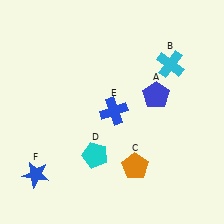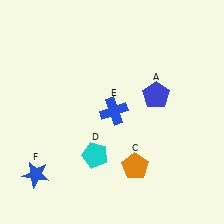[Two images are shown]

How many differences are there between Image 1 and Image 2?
There is 1 difference between the two images.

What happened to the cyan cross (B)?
The cyan cross (B) was removed in Image 2. It was in the top-right area of Image 1.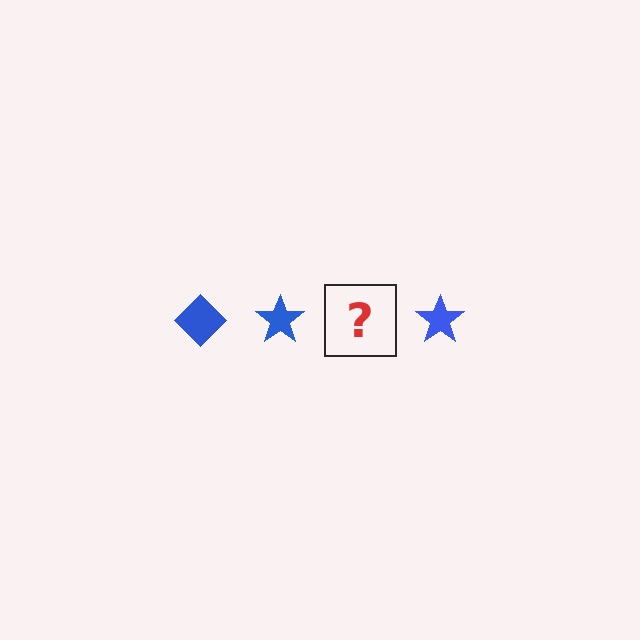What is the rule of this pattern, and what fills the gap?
The rule is that the pattern cycles through diamond, star shapes in blue. The gap should be filled with a blue diamond.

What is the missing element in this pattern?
The missing element is a blue diamond.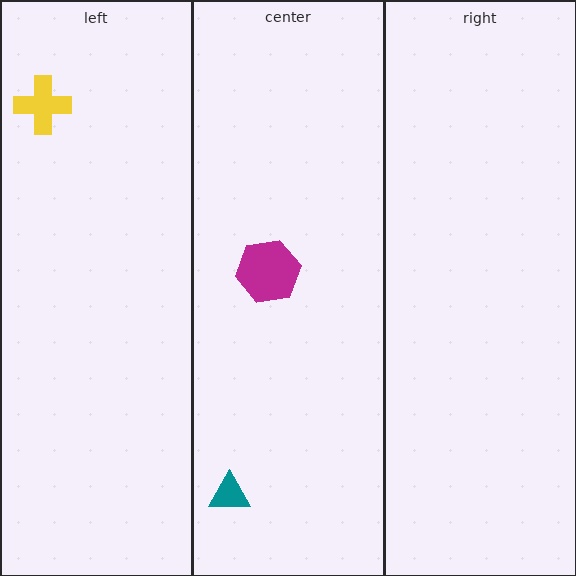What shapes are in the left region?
The yellow cross.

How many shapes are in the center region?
2.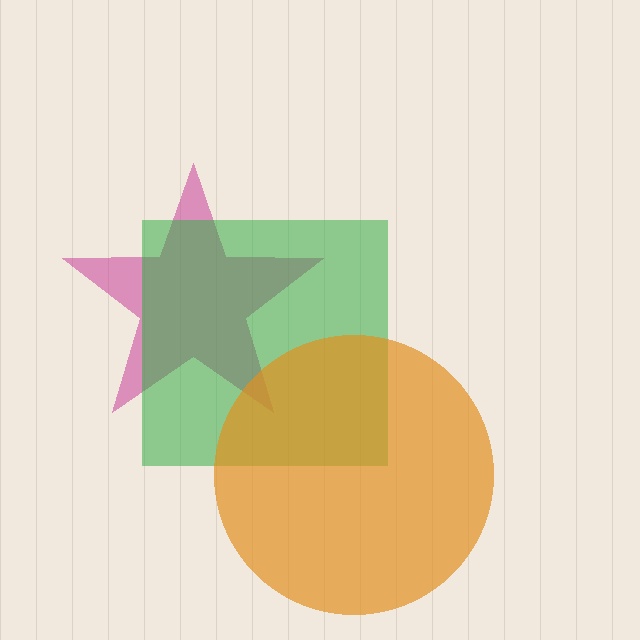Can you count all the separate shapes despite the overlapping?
Yes, there are 3 separate shapes.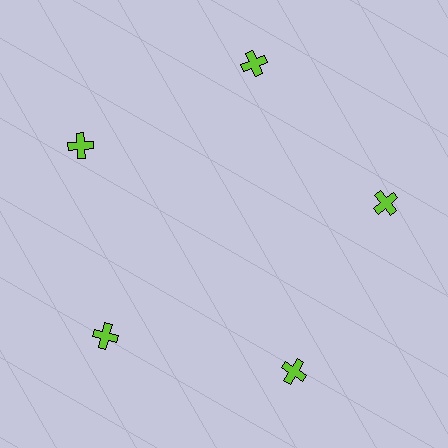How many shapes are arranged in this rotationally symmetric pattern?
There are 5 shapes, arranged in 5 groups of 1.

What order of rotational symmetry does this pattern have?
This pattern has 5-fold rotational symmetry.